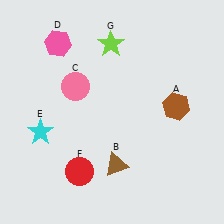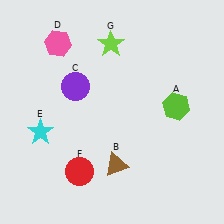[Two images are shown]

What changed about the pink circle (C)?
In Image 1, C is pink. In Image 2, it changed to purple.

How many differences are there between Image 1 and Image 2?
There are 2 differences between the two images.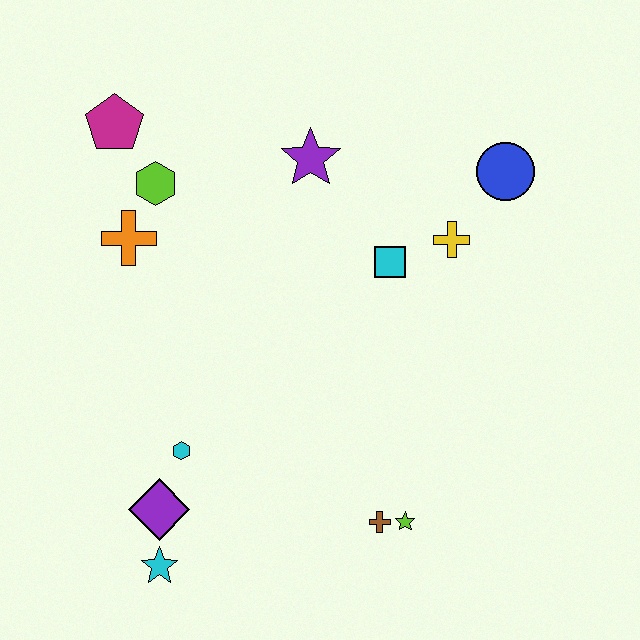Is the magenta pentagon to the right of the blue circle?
No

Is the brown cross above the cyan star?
Yes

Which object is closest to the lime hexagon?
The orange cross is closest to the lime hexagon.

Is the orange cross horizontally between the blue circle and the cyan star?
No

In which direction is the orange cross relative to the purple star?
The orange cross is to the left of the purple star.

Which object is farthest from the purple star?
The cyan star is farthest from the purple star.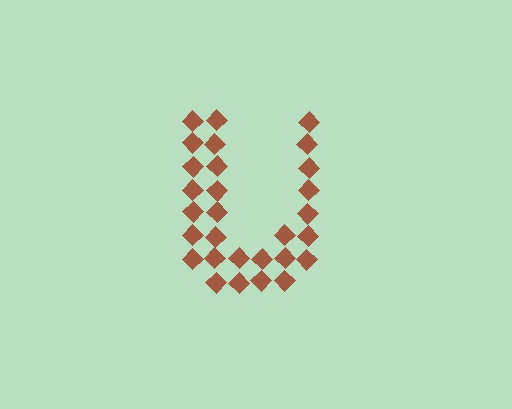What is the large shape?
The large shape is the letter U.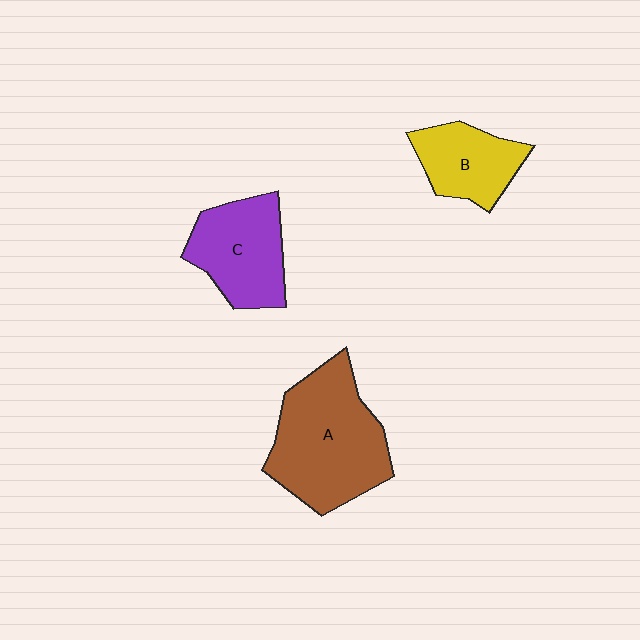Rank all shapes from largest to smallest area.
From largest to smallest: A (brown), C (purple), B (yellow).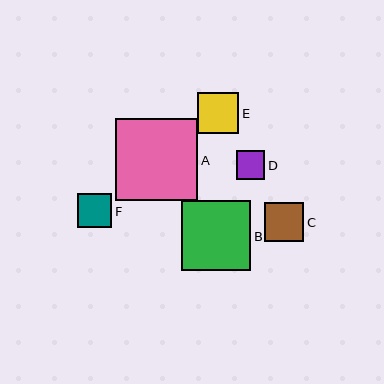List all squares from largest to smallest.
From largest to smallest: A, B, E, C, F, D.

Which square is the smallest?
Square D is the smallest with a size of approximately 29 pixels.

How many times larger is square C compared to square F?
Square C is approximately 1.2 times the size of square F.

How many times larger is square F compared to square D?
Square F is approximately 1.2 times the size of square D.